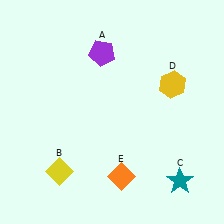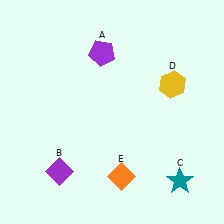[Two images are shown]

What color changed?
The diamond (B) changed from yellow in Image 1 to purple in Image 2.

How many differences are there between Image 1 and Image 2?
There is 1 difference between the two images.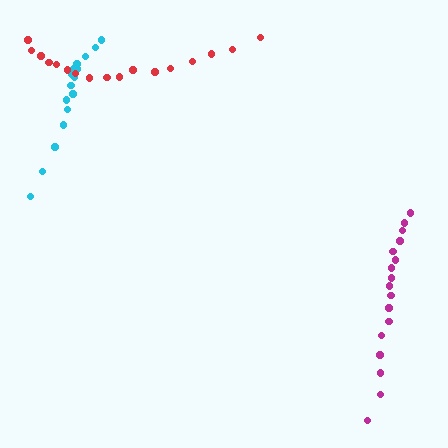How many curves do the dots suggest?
There are 3 distinct paths.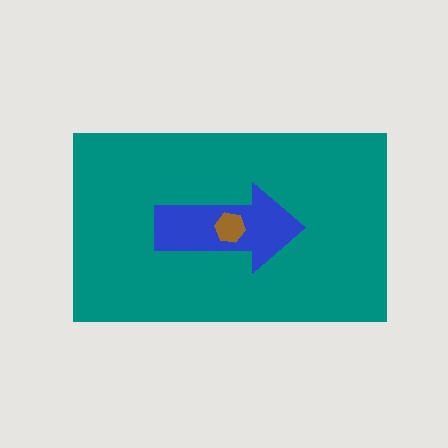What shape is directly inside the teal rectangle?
The blue arrow.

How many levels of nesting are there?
3.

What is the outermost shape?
The teal rectangle.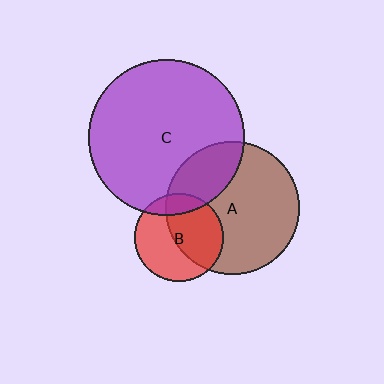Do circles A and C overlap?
Yes.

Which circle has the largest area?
Circle C (purple).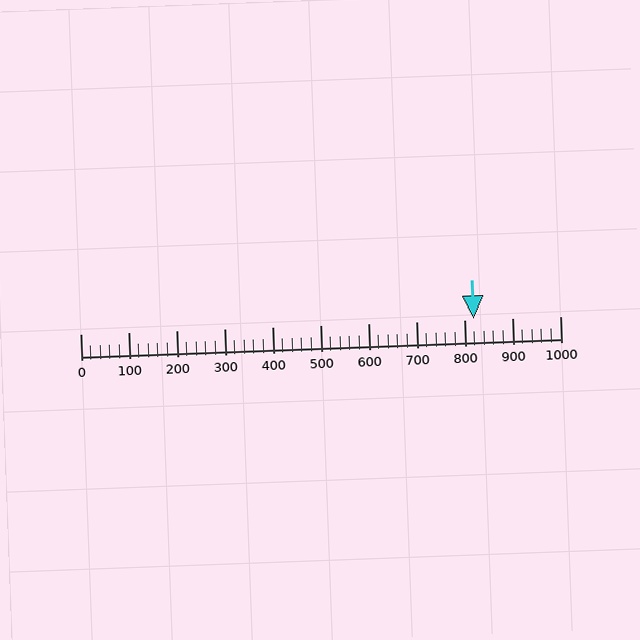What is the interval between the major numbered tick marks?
The major tick marks are spaced 100 units apart.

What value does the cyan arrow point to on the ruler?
The cyan arrow points to approximately 820.